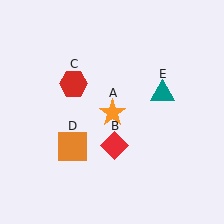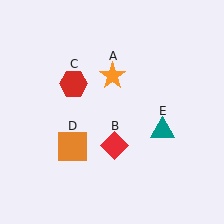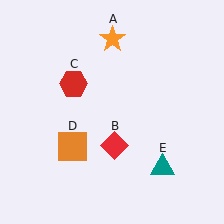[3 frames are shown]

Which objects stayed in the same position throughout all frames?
Red diamond (object B) and red hexagon (object C) and orange square (object D) remained stationary.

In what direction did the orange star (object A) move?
The orange star (object A) moved up.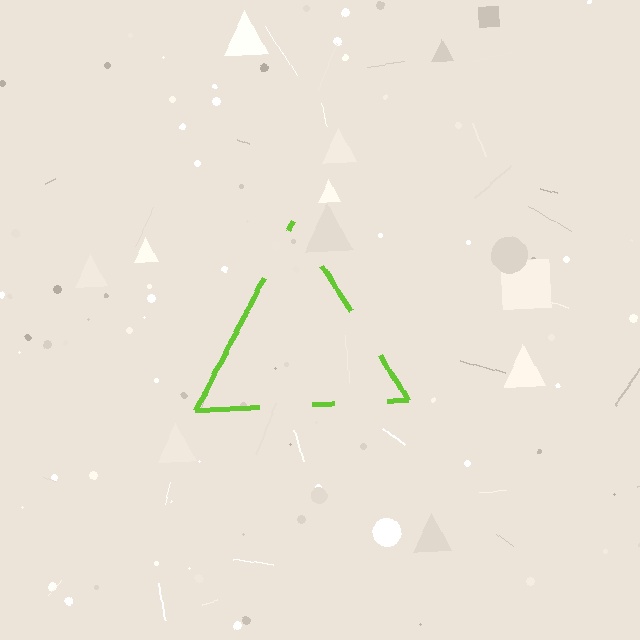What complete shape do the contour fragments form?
The contour fragments form a triangle.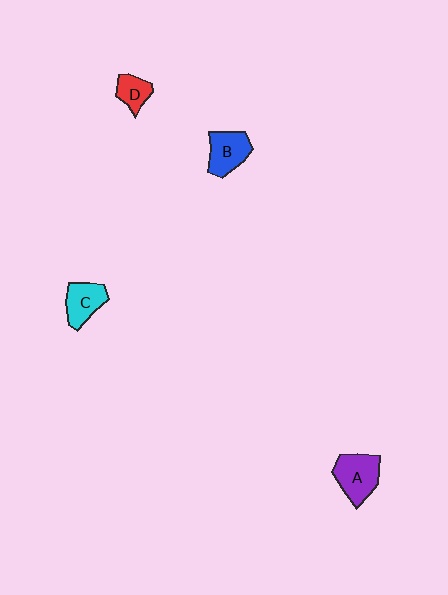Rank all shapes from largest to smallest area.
From largest to smallest: A (purple), B (blue), C (cyan), D (red).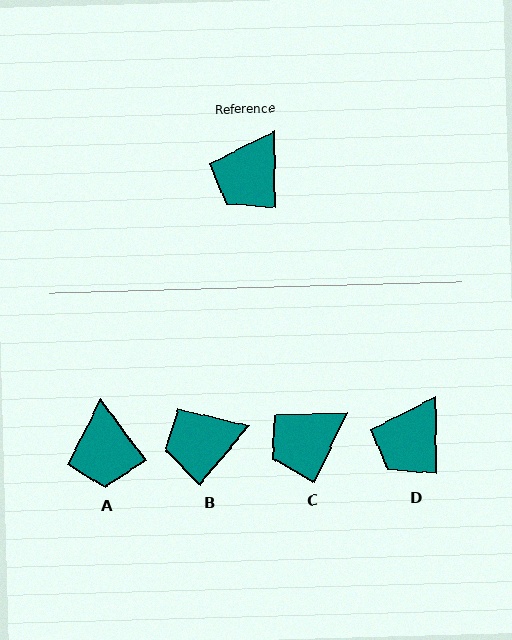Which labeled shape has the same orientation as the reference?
D.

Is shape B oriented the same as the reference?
No, it is off by about 40 degrees.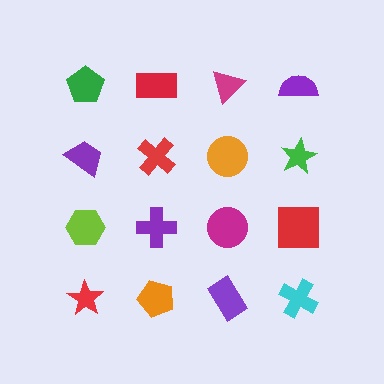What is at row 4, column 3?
A purple rectangle.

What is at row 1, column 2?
A red rectangle.